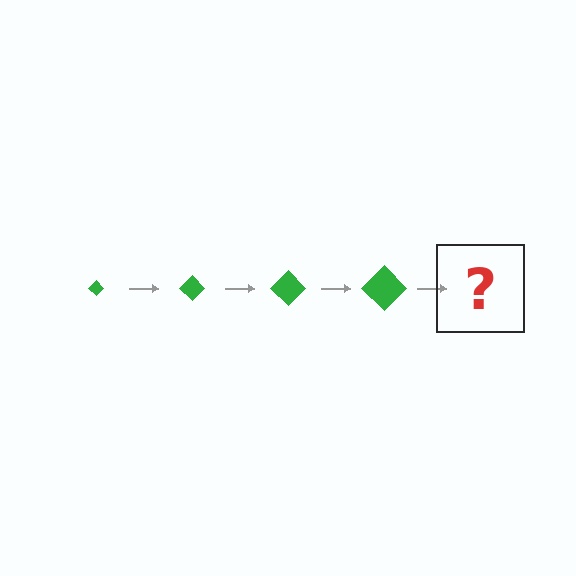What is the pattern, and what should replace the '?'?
The pattern is that the diamond gets progressively larger each step. The '?' should be a green diamond, larger than the previous one.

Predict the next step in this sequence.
The next step is a green diamond, larger than the previous one.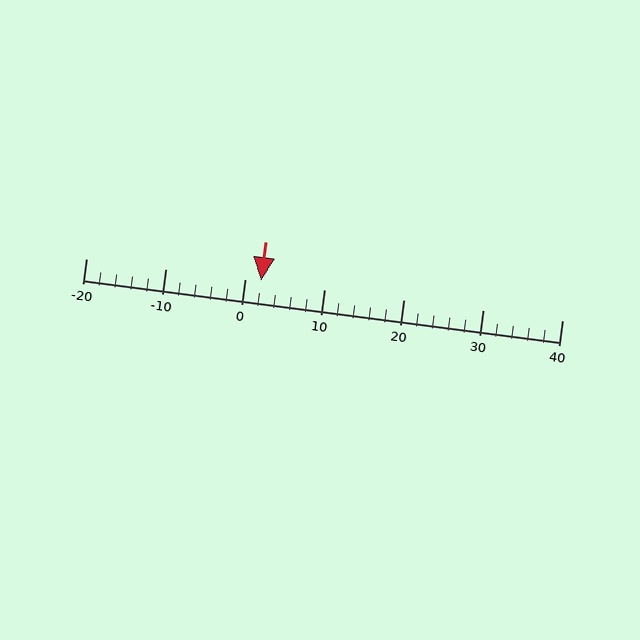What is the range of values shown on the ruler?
The ruler shows values from -20 to 40.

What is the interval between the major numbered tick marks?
The major tick marks are spaced 10 units apart.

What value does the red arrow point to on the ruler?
The red arrow points to approximately 2.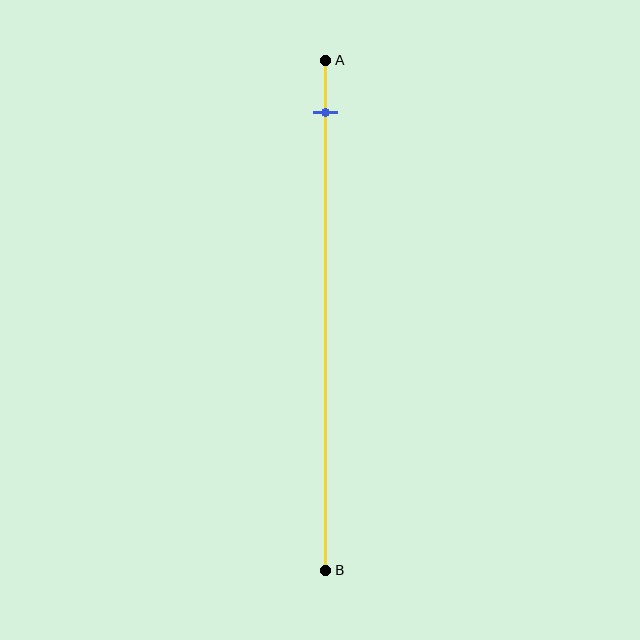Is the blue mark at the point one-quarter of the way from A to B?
No, the mark is at about 10% from A, not at the 25% one-quarter point.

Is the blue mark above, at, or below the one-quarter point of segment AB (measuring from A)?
The blue mark is above the one-quarter point of segment AB.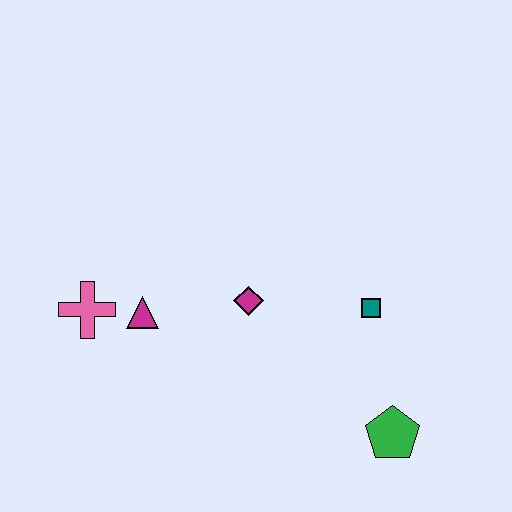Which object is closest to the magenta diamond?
The magenta triangle is closest to the magenta diamond.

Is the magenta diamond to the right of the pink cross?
Yes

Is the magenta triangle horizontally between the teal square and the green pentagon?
No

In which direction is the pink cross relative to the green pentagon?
The pink cross is to the left of the green pentagon.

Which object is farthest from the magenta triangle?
The green pentagon is farthest from the magenta triangle.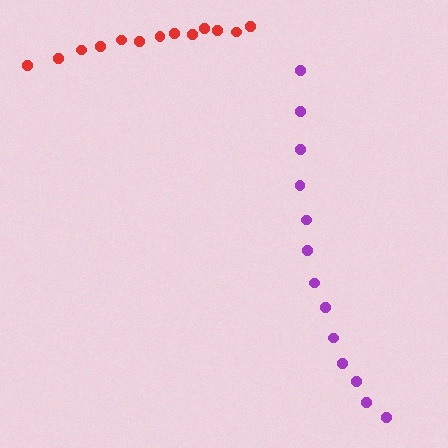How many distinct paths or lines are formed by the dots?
There are 2 distinct paths.